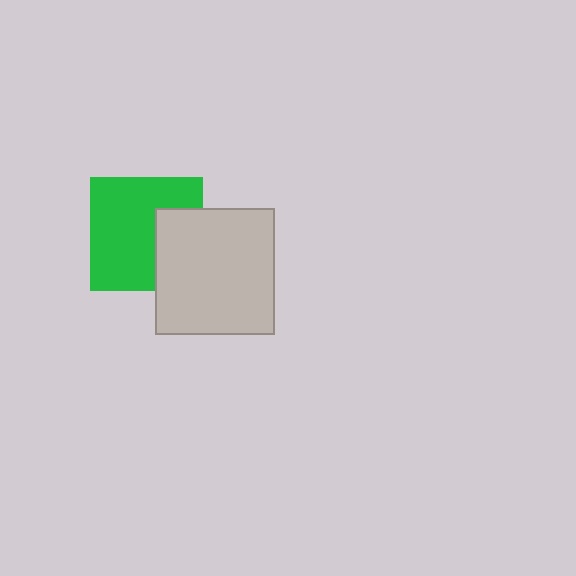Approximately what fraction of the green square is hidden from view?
Roughly 31% of the green square is hidden behind the light gray rectangle.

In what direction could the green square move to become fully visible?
The green square could move left. That would shift it out from behind the light gray rectangle entirely.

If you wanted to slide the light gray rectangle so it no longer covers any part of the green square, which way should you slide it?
Slide it right — that is the most direct way to separate the two shapes.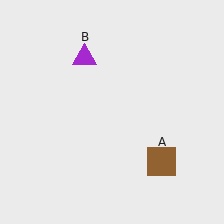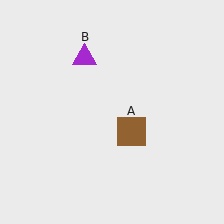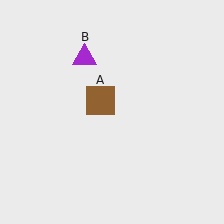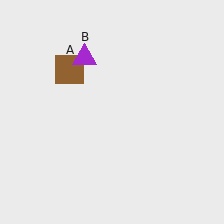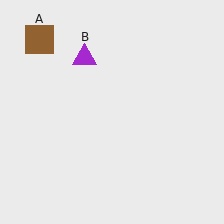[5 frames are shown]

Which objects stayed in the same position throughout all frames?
Purple triangle (object B) remained stationary.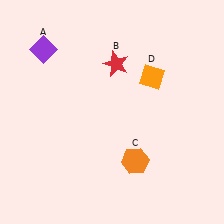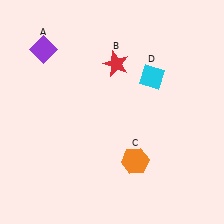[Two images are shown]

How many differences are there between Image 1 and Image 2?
There is 1 difference between the two images.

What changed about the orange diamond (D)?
In Image 1, D is orange. In Image 2, it changed to cyan.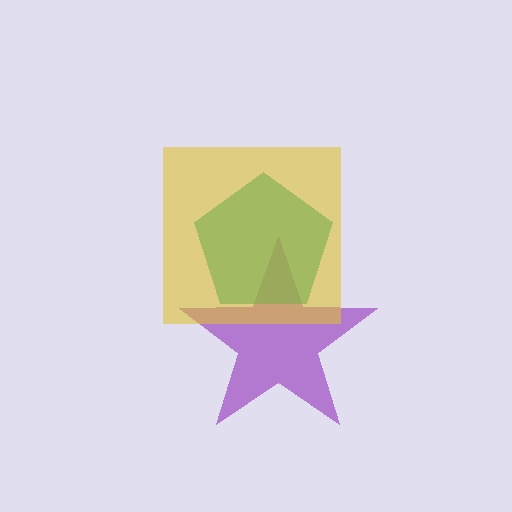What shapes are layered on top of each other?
The layered shapes are: a purple star, a teal pentagon, a yellow square.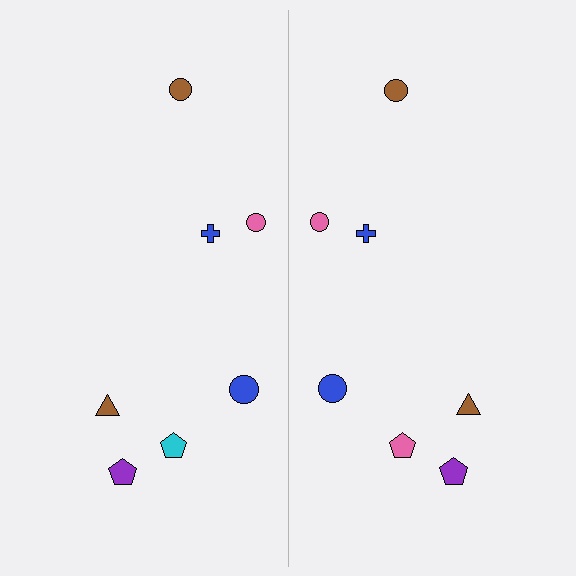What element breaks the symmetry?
The pink pentagon on the right side breaks the symmetry — its mirror counterpart is cyan.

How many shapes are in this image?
There are 14 shapes in this image.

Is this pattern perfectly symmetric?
No, the pattern is not perfectly symmetric. The pink pentagon on the right side breaks the symmetry — its mirror counterpart is cyan.